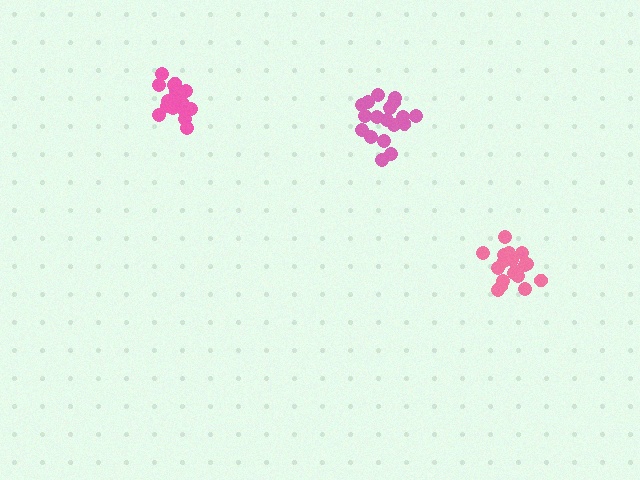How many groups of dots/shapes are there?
There are 3 groups.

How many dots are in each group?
Group 1: 18 dots, Group 2: 18 dots, Group 3: 18 dots (54 total).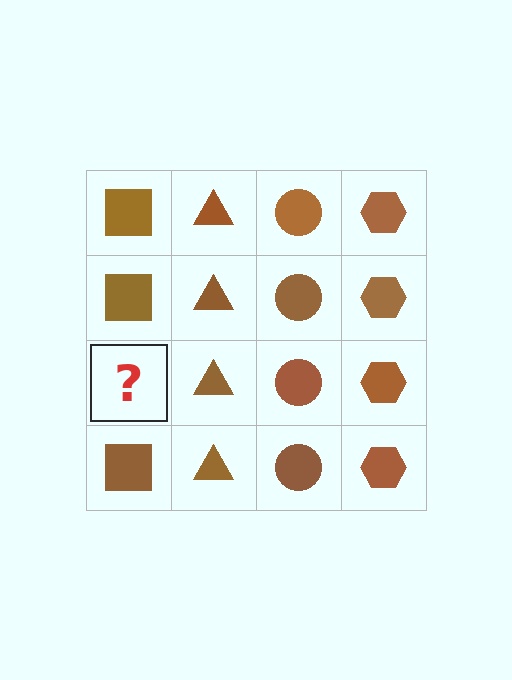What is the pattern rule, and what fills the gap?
The rule is that each column has a consistent shape. The gap should be filled with a brown square.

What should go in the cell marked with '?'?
The missing cell should contain a brown square.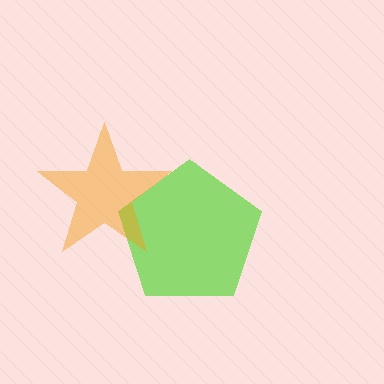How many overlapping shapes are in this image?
There are 2 overlapping shapes in the image.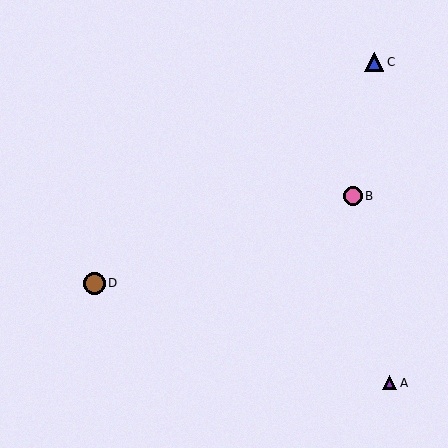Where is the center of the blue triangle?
The center of the blue triangle is at (374, 62).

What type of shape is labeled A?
Shape A is a purple triangle.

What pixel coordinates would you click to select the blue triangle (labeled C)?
Click at (374, 62) to select the blue triangle C.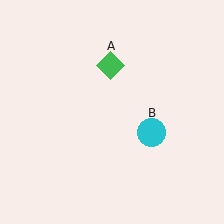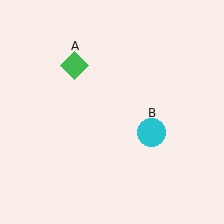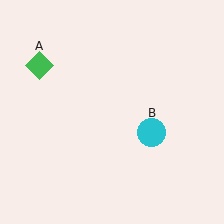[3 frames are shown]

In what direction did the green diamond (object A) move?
The green diamond (object A) moved left.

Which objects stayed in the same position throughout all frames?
Cyan circle (object B) remained stationary.